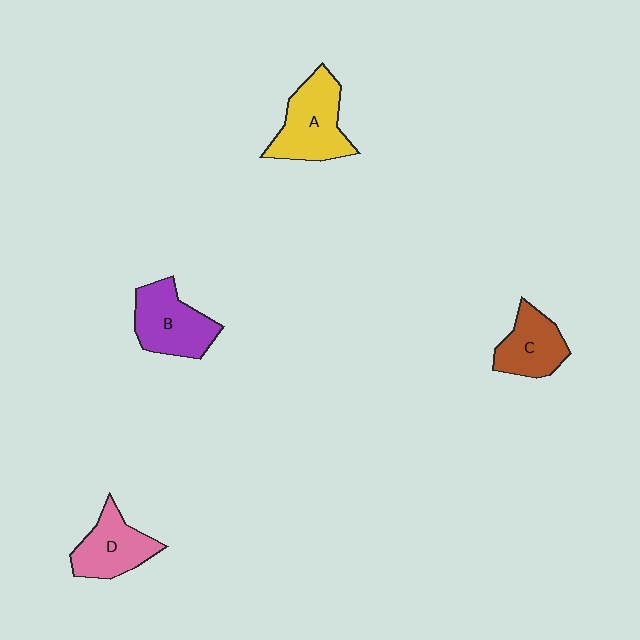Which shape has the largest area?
Shape A (yellow).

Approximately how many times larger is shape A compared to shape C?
Approximately 1.3 times.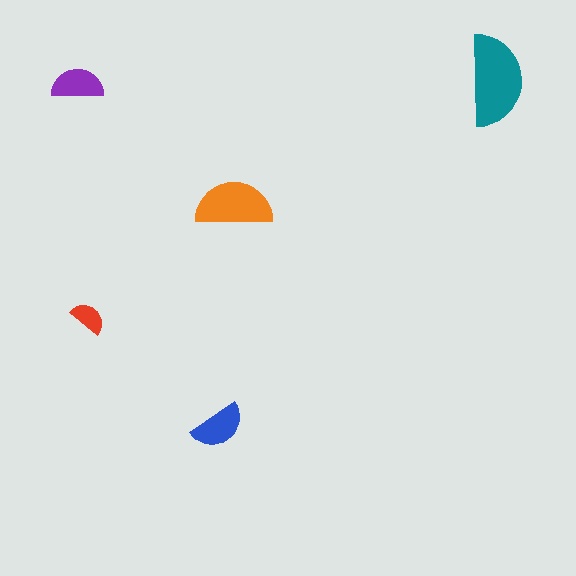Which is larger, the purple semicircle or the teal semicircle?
The teal one.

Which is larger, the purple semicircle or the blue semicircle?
The blue one.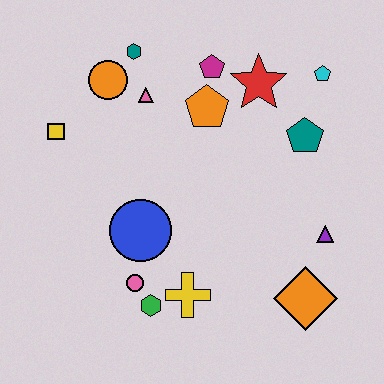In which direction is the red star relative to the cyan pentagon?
The red star is to the left of the cyan pentagon.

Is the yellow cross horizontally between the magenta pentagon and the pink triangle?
Yes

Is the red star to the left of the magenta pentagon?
No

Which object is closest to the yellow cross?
The green hexagon is closest to the yellow cross.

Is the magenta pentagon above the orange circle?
Yes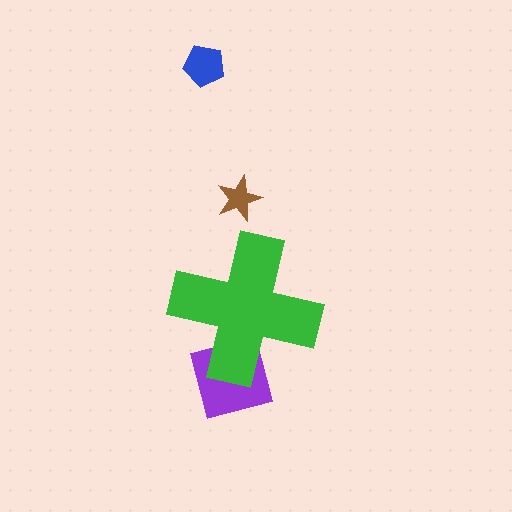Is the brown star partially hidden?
No, the brown star is fully visible.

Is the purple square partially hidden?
Yes, the purple square is partially hidden behind the green cross.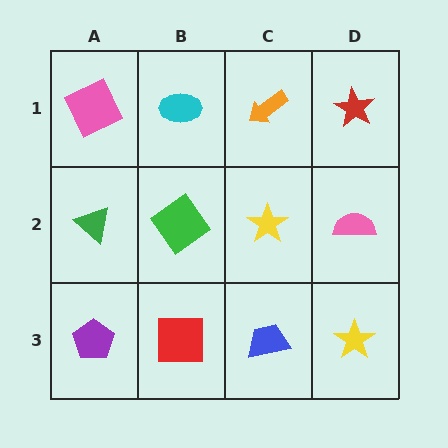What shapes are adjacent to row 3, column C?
A yellow star (row 2, column C), a red square (row 3, column B), a yellow star (row 3, column D).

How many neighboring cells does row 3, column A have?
2.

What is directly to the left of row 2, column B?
A green triangle.